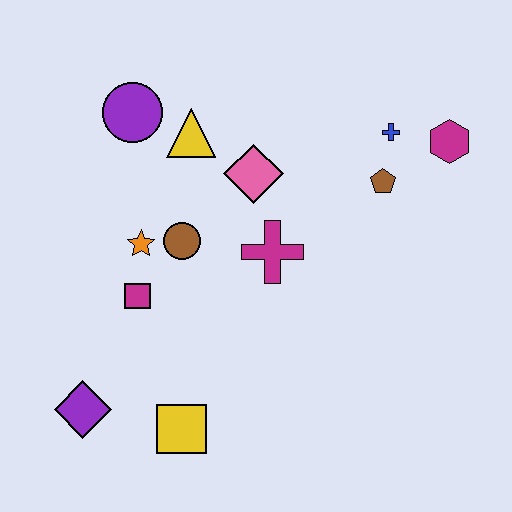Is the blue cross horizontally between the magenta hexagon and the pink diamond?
Yes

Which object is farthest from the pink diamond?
The purple diamond is farthest from the pink diamond.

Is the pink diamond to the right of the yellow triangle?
Yes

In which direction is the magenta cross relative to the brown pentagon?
The magenta cross is to the left of the brown pentagon.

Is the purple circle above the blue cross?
Yes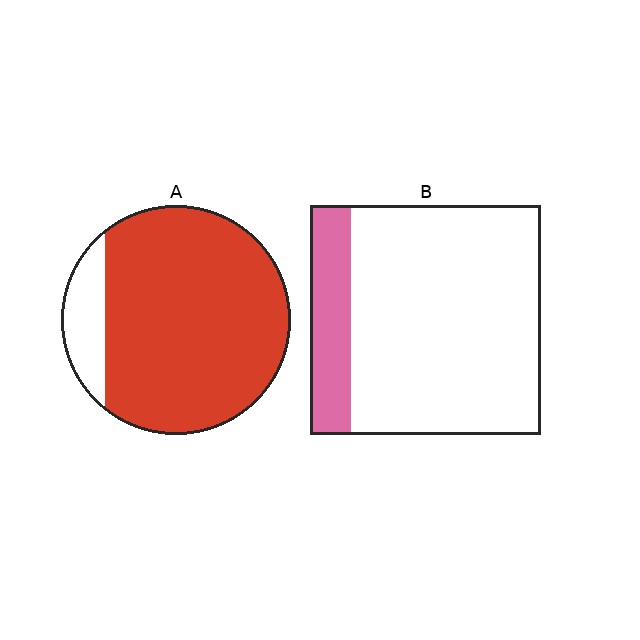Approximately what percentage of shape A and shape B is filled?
A is approximately 85% and B is approximately 20%.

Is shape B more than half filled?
No.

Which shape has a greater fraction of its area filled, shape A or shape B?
Shape A.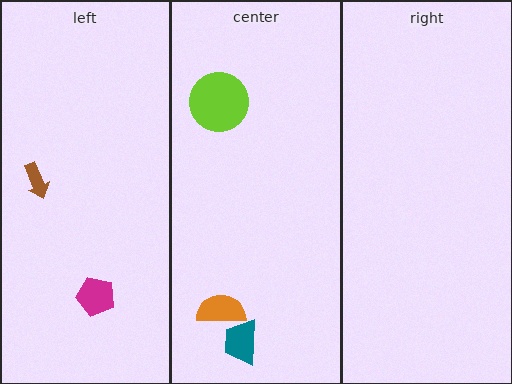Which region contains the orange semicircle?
The center region.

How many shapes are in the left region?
2.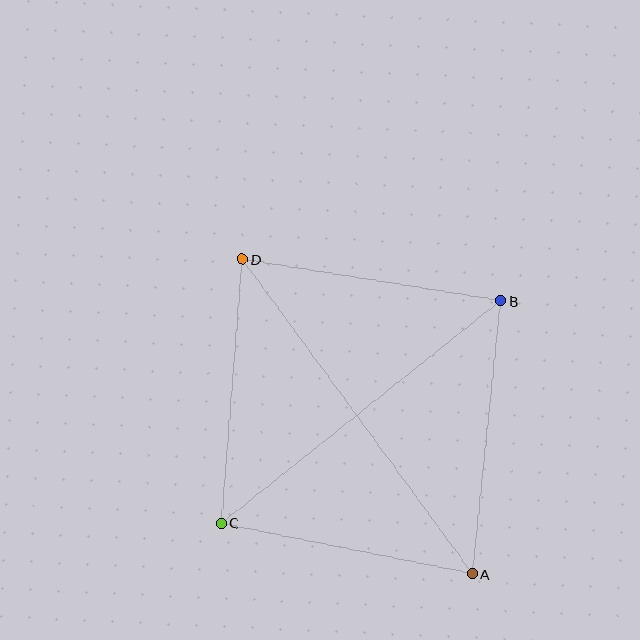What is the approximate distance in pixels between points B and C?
The distance between B and C is approximately 357 pixels.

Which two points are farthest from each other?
Points A and D are farthest from each other.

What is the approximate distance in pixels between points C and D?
The distance between C and D is approximately 264 pixels.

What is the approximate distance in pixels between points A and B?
The distance between A and B is approximately 275 pixels.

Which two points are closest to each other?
Points A and C are closest to each other.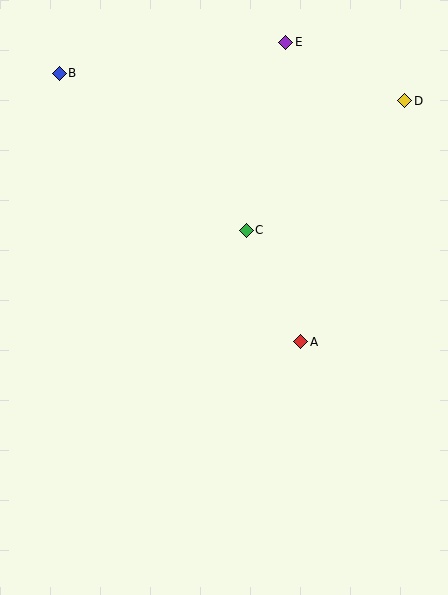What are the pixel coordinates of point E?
Point E is at (286, 42).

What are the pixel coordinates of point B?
Point B is at (59, 73).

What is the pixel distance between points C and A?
The distance between C and A is 124 pixels.